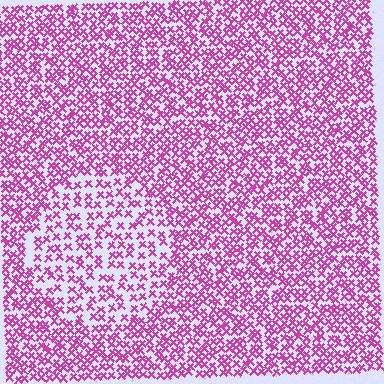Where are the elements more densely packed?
The elements are more densely packed outside the circle boundary.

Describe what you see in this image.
The image contains small magenta elements arranged at two different densities. A circle-shaped region is visible where the elements are less densely packed than the surrounding area.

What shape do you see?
I see a circle.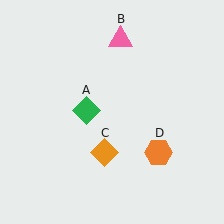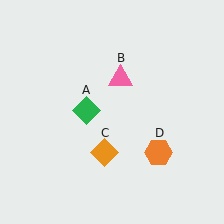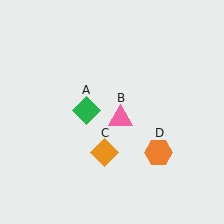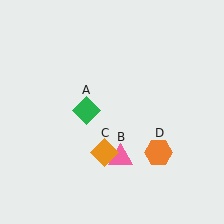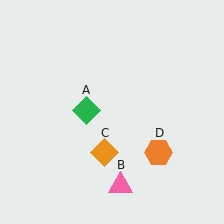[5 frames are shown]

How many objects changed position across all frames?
1 object changed position: pink triangle (object B).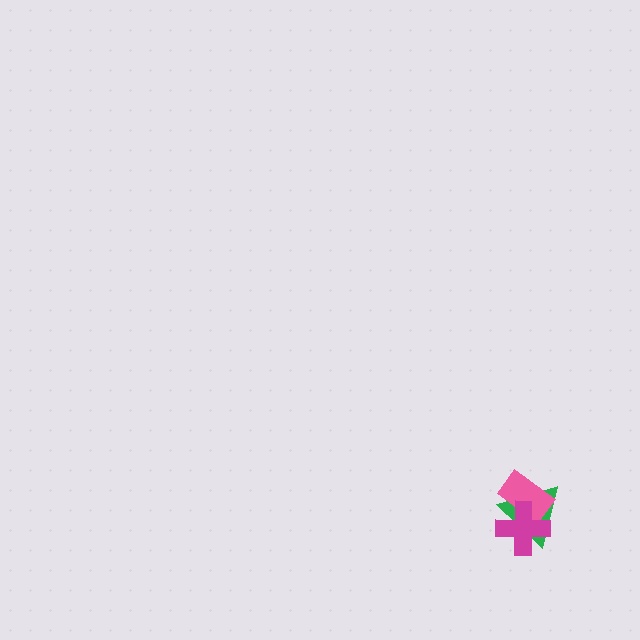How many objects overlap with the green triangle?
2 objects overlap with the green triangle.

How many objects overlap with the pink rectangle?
2 objects overlap with the pink rectangle.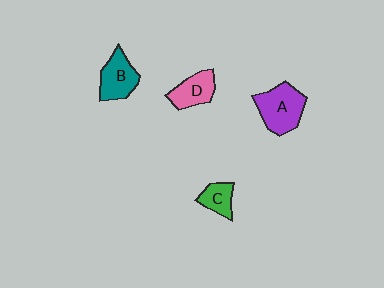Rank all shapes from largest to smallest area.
From largest to smallest: A (purple), B (teal), D (pink), C (green).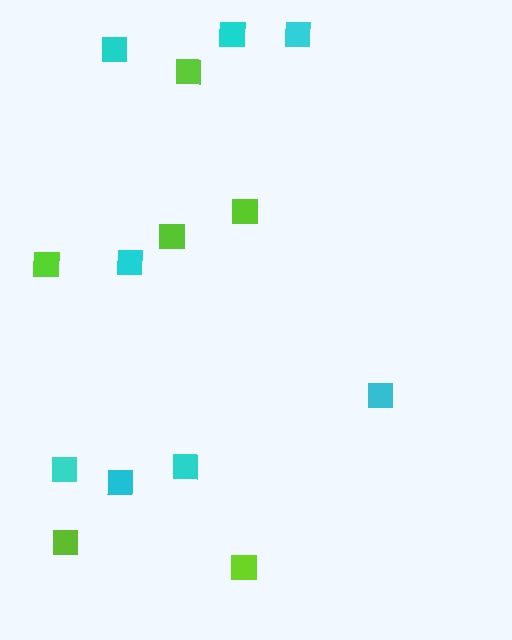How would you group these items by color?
There are 2 groups: one group of cyan squares (8) and one group of lime squares (6).